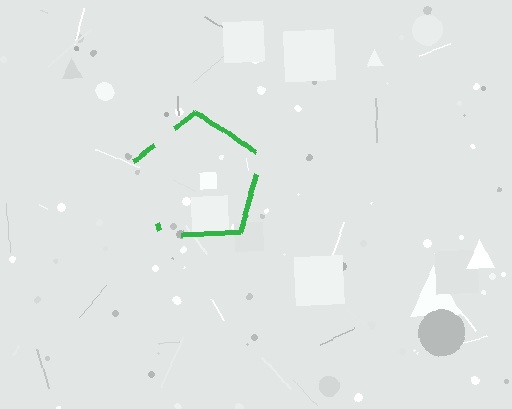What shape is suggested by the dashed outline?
The dashed outline suggests a pentagon.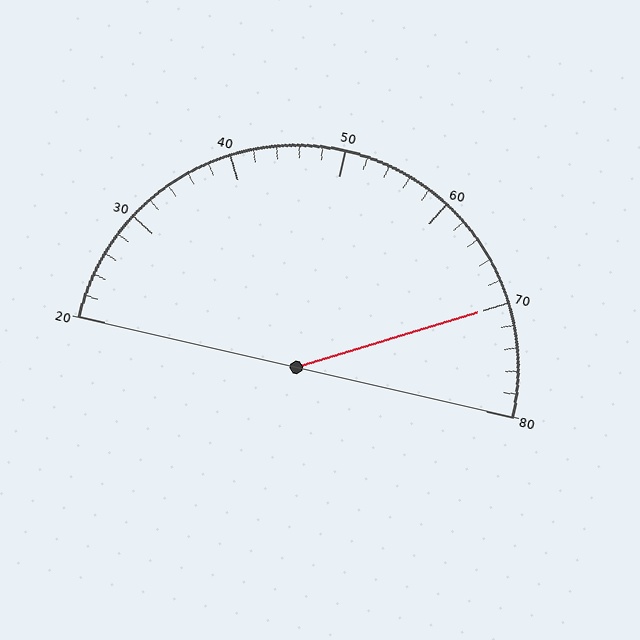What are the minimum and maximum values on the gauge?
The gauge ranges from 20 to 80.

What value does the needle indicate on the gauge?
The needle indicates approximately 70.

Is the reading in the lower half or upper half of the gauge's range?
The reading is in the upper half of the range (20 to 80).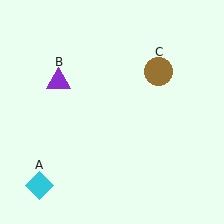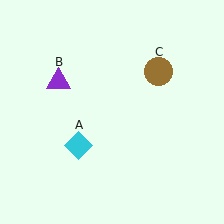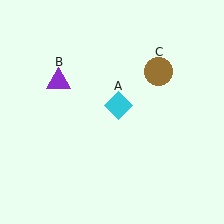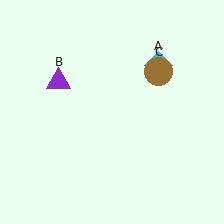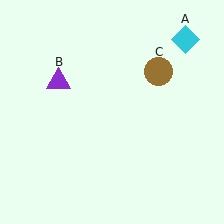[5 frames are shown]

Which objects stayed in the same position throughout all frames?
Purple triangle (object B) and brown circle (object C) remained stationary.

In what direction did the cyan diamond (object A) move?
The cyan diamond (object A) moved up and to the right.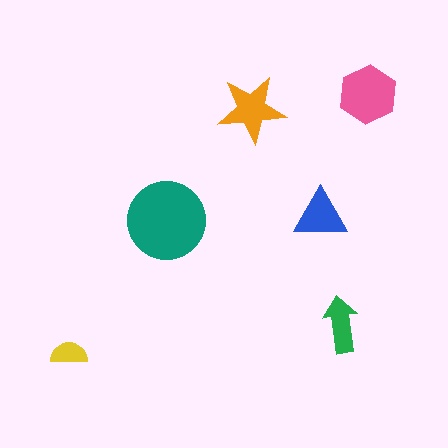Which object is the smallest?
The yellow semicircle.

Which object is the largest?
The teal circle.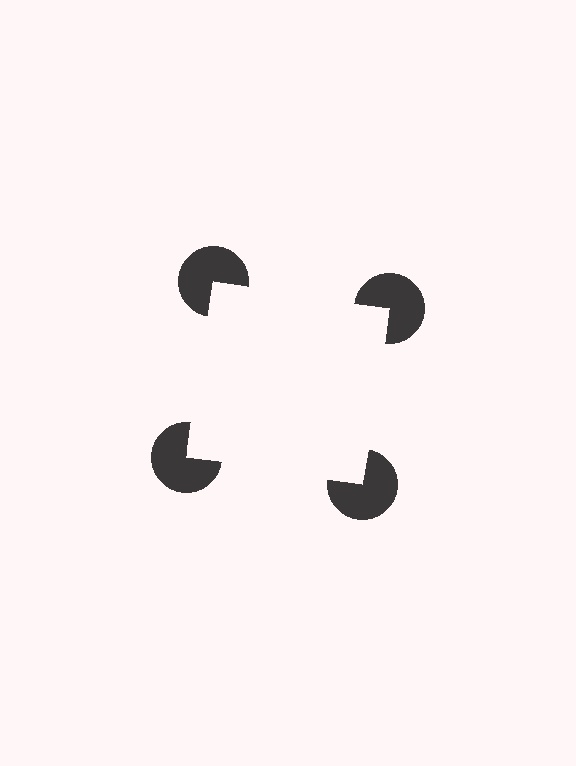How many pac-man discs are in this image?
There are 4 — one at each vertex of the illusory square.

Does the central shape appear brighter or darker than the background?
It typically appears slightly brighter than the background, even though no actual brightness change is drawn.